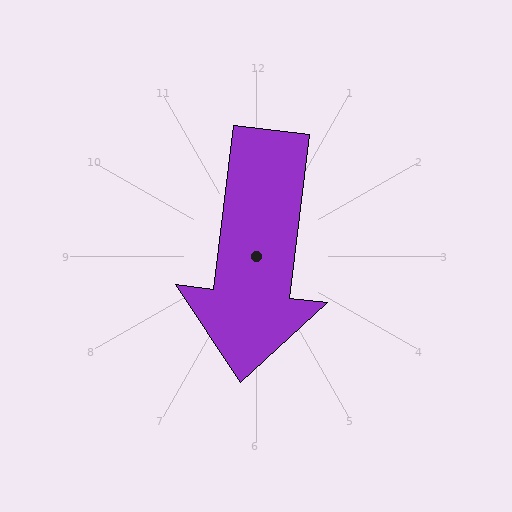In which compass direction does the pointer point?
South.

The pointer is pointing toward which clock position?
Roughly 6 o'clock.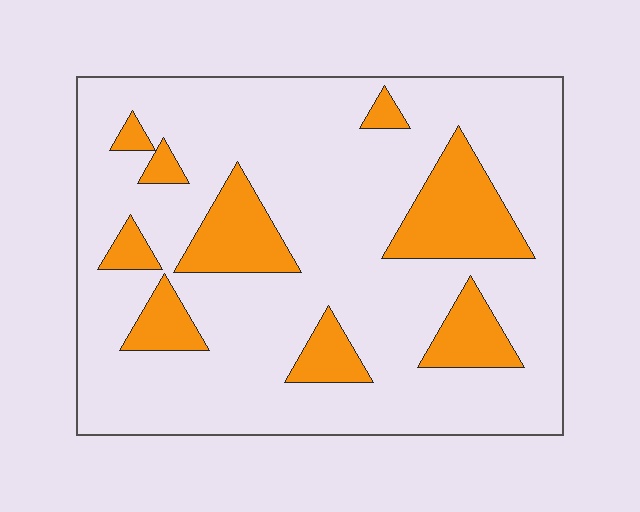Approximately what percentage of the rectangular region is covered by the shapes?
Approximately 20%.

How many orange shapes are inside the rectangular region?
9.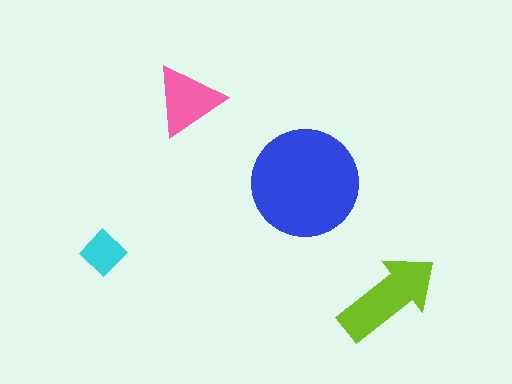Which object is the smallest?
The cyan diamond.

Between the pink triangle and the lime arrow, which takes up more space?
The lime arrow.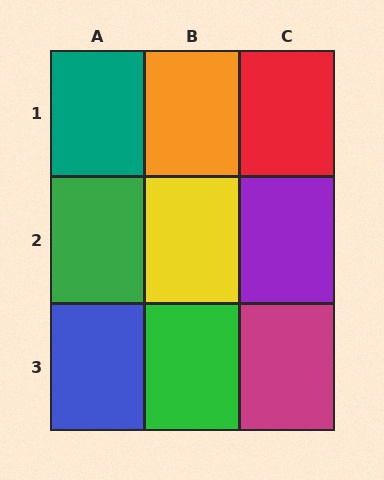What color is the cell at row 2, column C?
Purple.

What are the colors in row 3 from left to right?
Blue, green, magenta.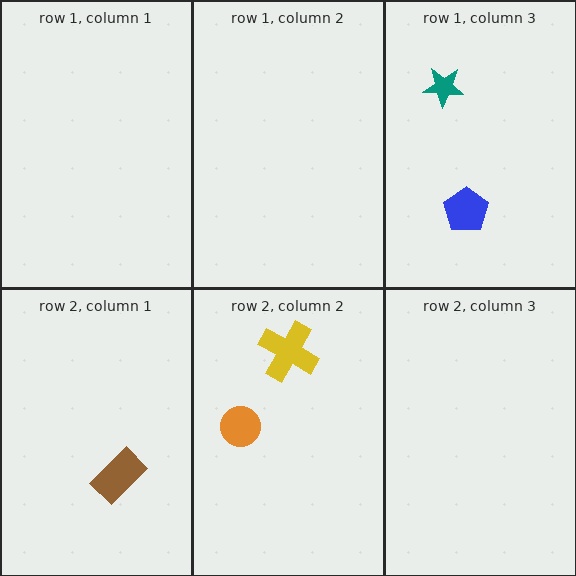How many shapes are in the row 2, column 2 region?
2.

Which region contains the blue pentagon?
The row 1, column 3 region.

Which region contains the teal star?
The row 1, column 3 region.